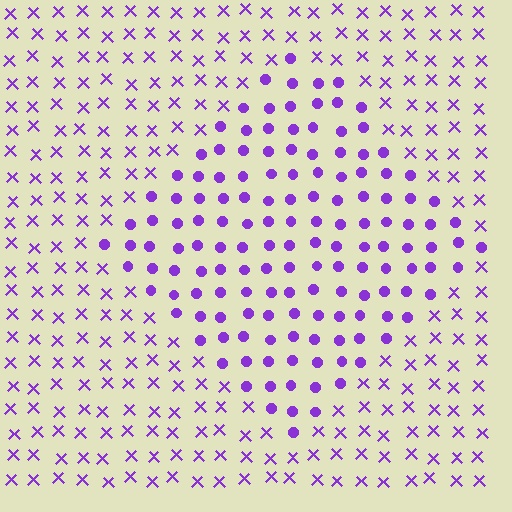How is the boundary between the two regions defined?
The boundary is defined by a change in element shape: circles inside vs. X marks outside. All elements share the same color and spacing.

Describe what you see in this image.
The image is filled with small purple elements arranged in a uniform grid. A diamond-shaped region contains circles, while the surrounding area contains X marks. The boundary is defined purely by the change in element shape.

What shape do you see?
I see a diamond.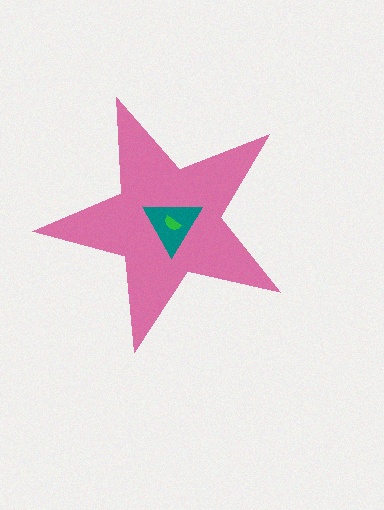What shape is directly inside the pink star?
The teal triangle.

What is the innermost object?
The green semicircle.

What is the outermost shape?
The pink star.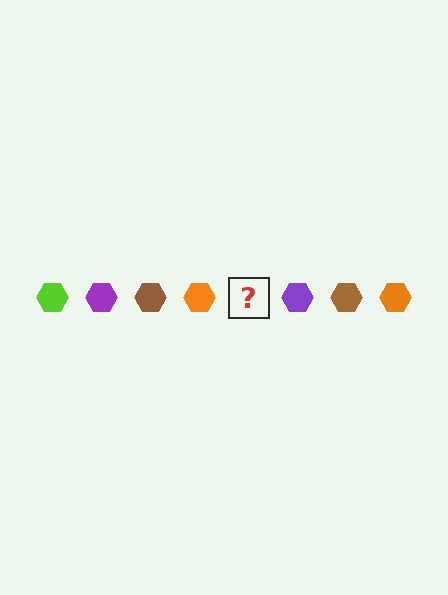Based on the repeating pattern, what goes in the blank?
The blank should be a lime hexagon.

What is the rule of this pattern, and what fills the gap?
The rule is that the pattern cycles through lime, purple, brown, orange hexagons. The gap should be filled with a lime hexagon.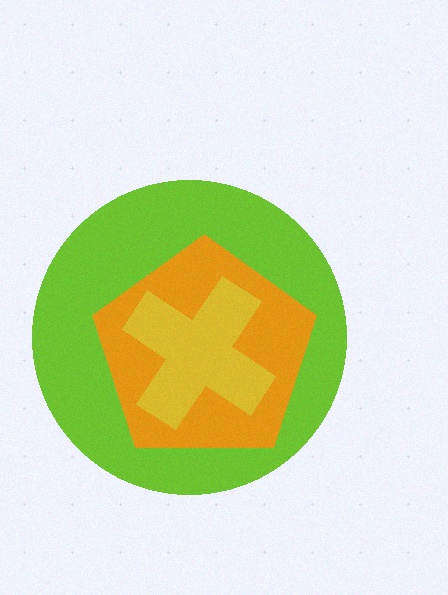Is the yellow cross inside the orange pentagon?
Yes.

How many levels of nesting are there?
3.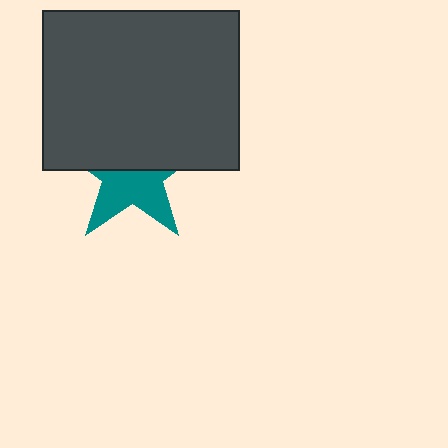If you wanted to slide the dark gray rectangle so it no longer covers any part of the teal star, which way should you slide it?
Slide it up — that is the most direct way to separate the two shapes.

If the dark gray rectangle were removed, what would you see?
You would see the complete teal star.